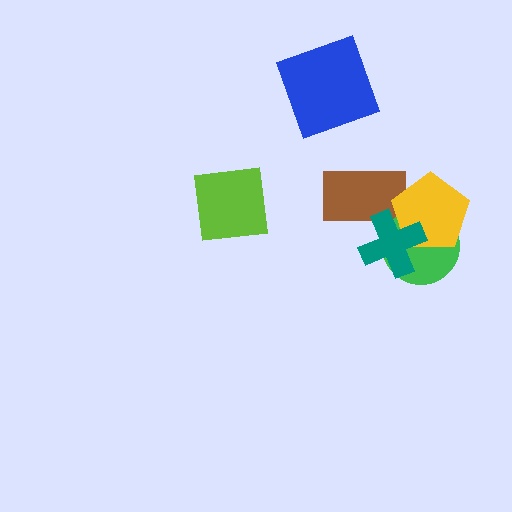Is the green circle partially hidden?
Yes, it is partially covered by another shape.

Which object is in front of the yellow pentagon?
The teal cross is in front of the yellow pentagon.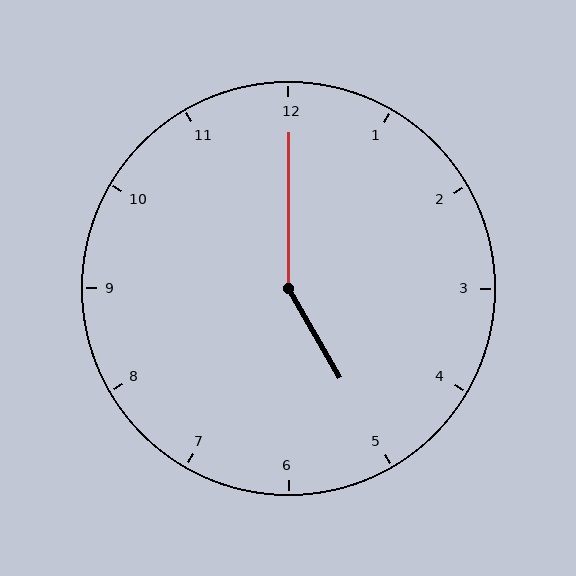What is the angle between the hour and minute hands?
Approximately 150 degrees.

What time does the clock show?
5:00.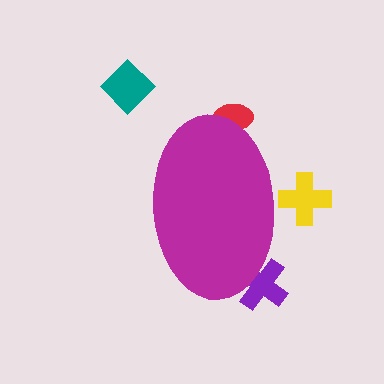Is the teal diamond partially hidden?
No, the teal diamond is fully visible.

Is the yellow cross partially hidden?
Yes, the yellow cross is partially hidden behind the magenta ellipse.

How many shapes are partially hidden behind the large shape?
3 shapes are partially hidden.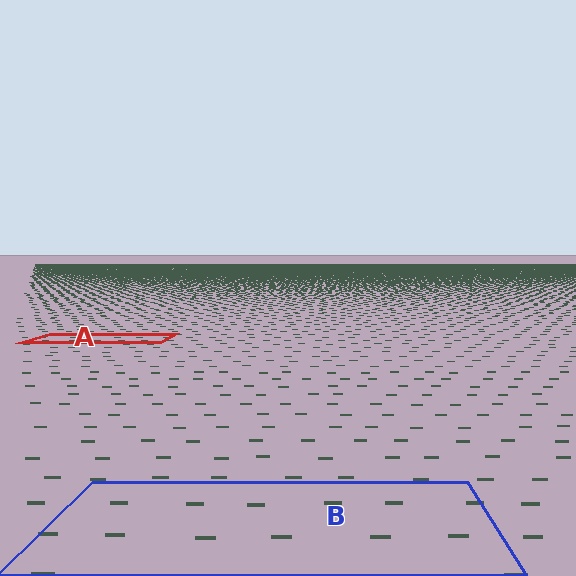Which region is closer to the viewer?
Region B is closer. The texture elements there are larger and more spread out.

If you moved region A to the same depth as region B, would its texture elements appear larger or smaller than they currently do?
They would appear larger. At a closer depth, the same texture elements are projected at a bigger on-screen size.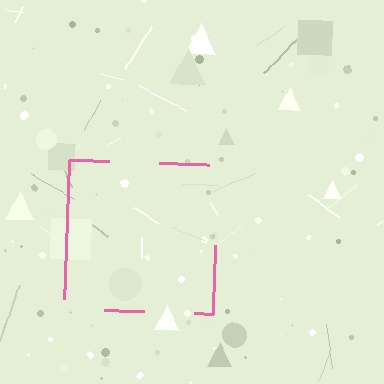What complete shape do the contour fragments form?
The contour fragments form a square.